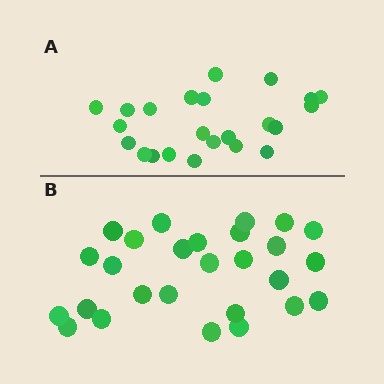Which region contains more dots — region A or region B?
Region B (the bottom region) has more dots.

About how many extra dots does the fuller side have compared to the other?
Region B has about 4 more dots than region A.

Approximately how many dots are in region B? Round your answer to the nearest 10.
About 30 dots. (The exact count is 27, which rounds to 30.)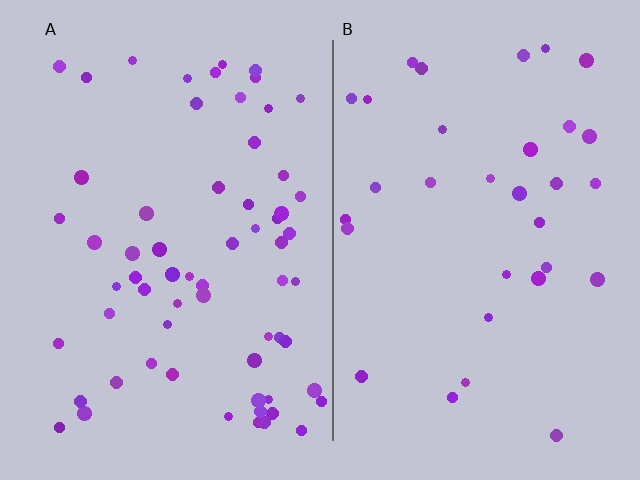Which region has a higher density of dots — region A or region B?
A (the left).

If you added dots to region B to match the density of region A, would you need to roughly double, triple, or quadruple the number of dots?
Approximately double.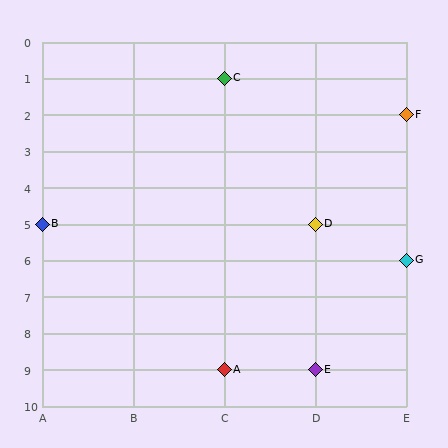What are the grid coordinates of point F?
Point F is at grid coordinates (E, 2).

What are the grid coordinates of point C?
Point C is at grid coordinates (C, 1).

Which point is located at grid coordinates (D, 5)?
Point D is at (D, 5).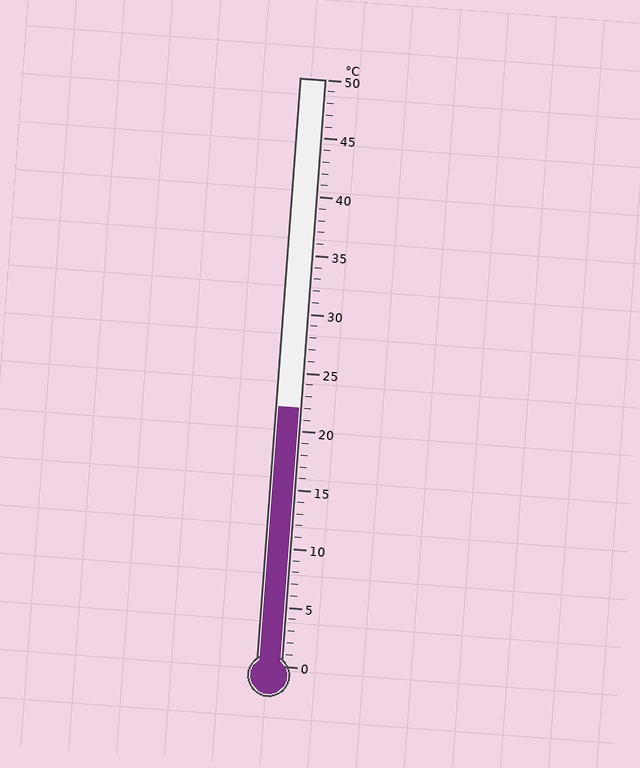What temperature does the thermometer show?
The thermometer shows approximately 22°C.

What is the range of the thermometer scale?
The thermometer scale ranges from 0°C to 50°C.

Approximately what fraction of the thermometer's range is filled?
The thermometer is filled to approximately 45% of its range.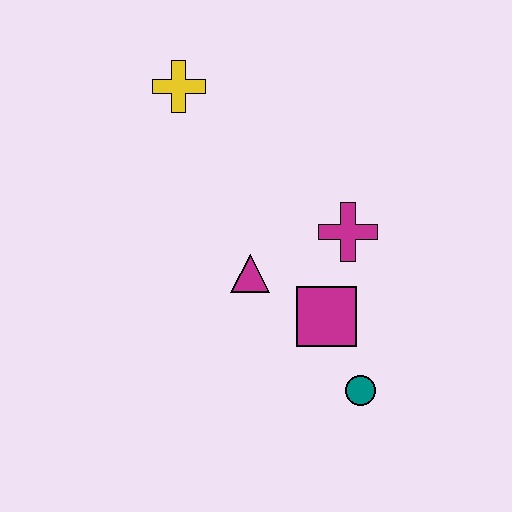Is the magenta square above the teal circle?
Yes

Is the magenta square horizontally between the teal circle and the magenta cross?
No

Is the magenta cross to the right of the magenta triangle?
Yes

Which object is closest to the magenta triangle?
The magenta square is closest to the magenta triangle.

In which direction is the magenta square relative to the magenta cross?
The magenta square is below the magenta cross.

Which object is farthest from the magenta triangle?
The yellow cross is farthest from the magenta triangle.